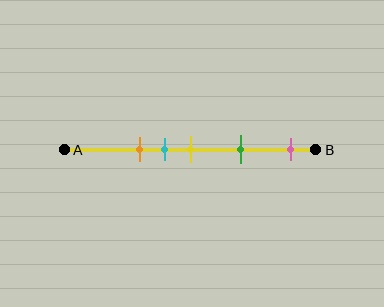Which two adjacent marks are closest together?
The cyan and yellow marks are the closest adjacent pair.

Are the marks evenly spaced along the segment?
No, the marks are not evenly spaced.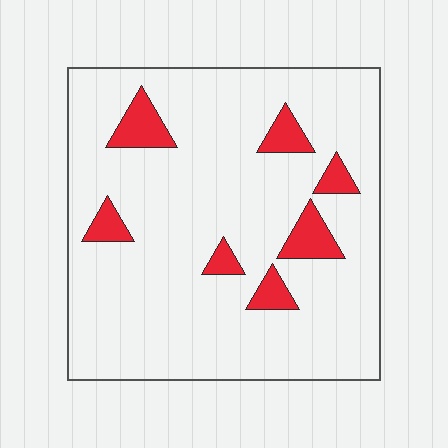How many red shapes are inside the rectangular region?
7.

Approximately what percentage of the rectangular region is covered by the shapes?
Approximately 10%.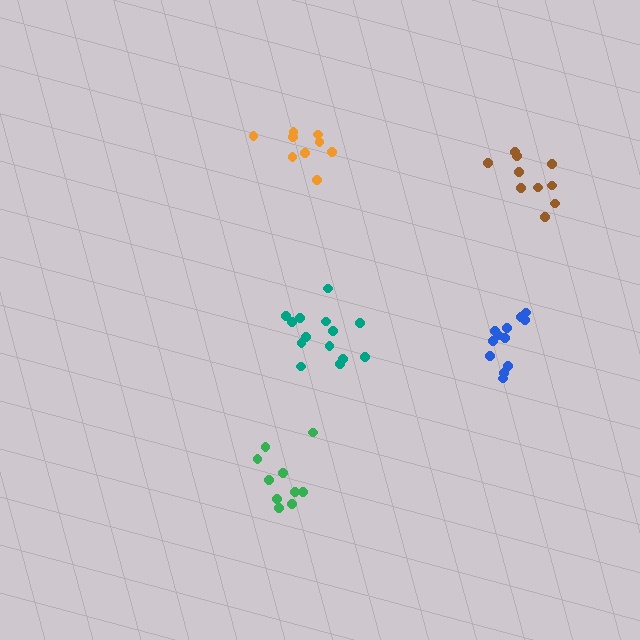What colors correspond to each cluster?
The clusters are colored: teal, orange, blue, brown, green.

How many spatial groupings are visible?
There are 5 spatial groupings.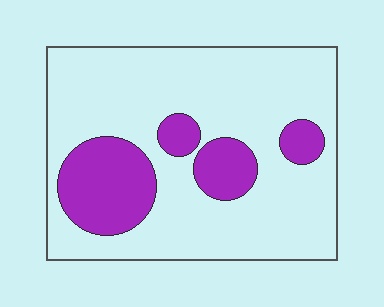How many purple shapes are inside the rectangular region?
4.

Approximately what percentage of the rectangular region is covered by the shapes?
Approximately 25%.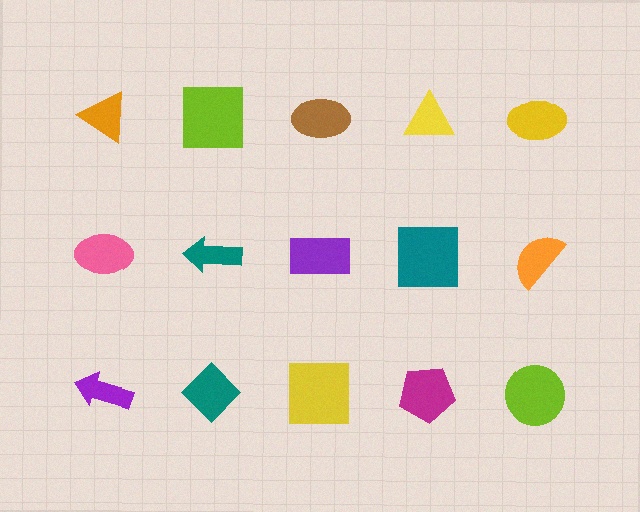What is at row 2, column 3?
A purple rectangle.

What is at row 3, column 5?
A lime circle.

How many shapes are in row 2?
5 shapes.